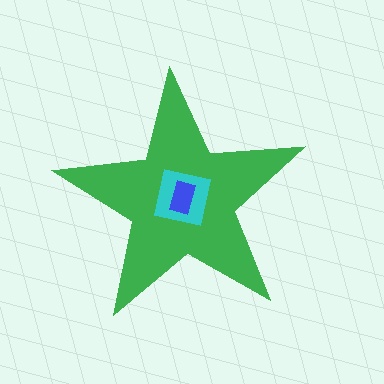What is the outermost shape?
The green star.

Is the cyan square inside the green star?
Yes.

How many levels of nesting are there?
3.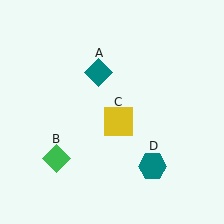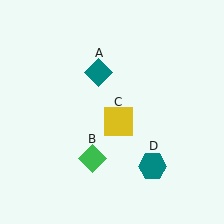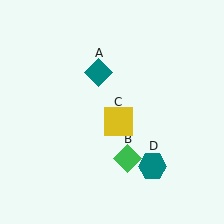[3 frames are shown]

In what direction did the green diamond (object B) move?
The green diamond (object B) moved right.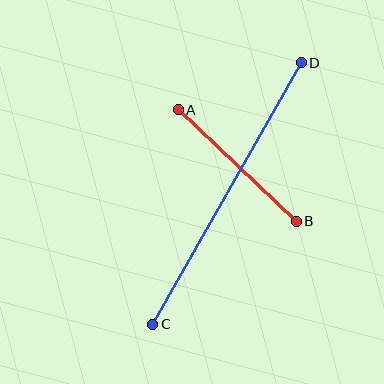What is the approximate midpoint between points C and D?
The midpoint is at approximately (227, 194) pixels.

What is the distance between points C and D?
The distance is approximately 301 pixels.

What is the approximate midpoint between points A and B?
The midpoint is at approximately (237, 166) pixels.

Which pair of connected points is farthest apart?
Points C and D are farthest apart.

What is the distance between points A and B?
The distance is approximately 162 pixels.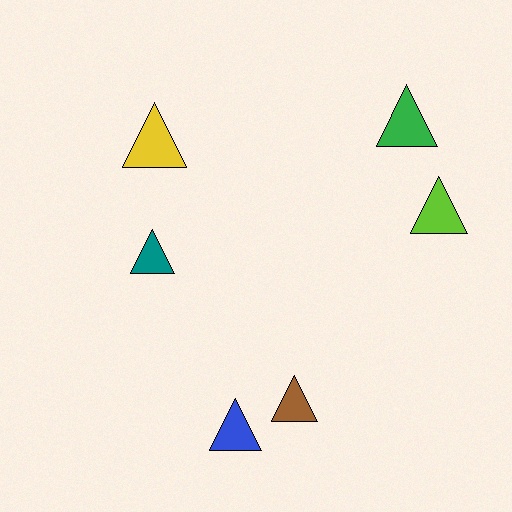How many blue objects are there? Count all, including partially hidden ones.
There is 1 blue object.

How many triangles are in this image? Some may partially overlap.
There are 6 triangles.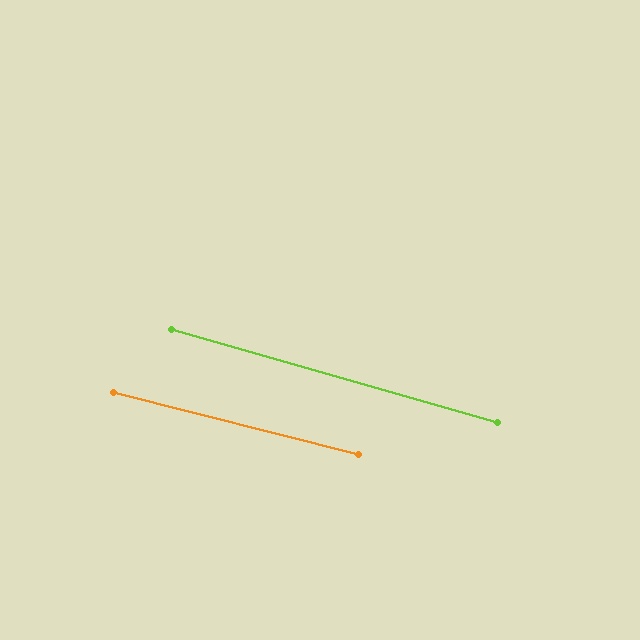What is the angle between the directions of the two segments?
Approximately 2 degrees.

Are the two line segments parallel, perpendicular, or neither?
Parallel — their directions differ by only 1.7°.